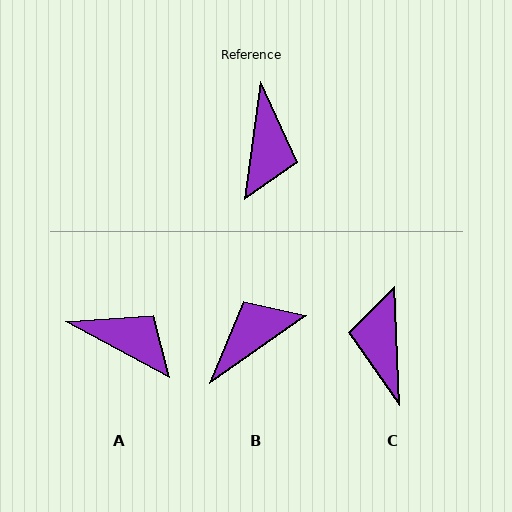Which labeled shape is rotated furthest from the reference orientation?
C, about 170 degrees away.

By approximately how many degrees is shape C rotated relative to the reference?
Approximately 170 degrees clockwise.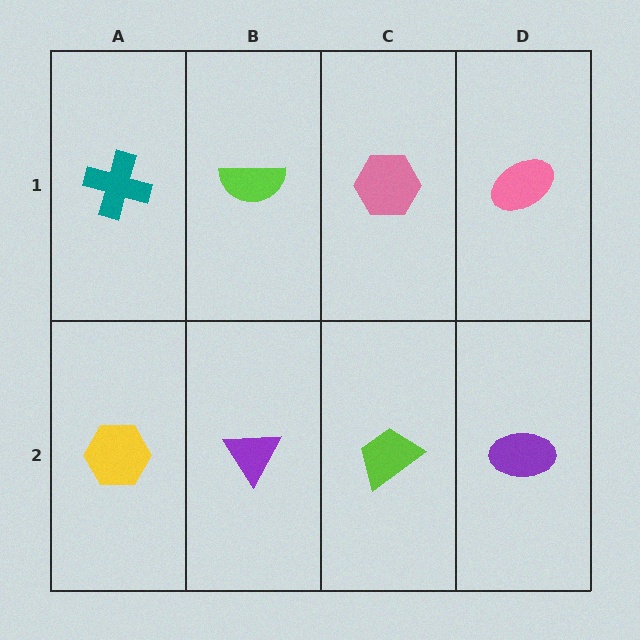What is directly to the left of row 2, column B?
A yellow hexagon.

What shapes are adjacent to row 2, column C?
A pink hexagon (row 1, column C), a purple triangle (row 2, column B), a purple ellipse (row 2, column D).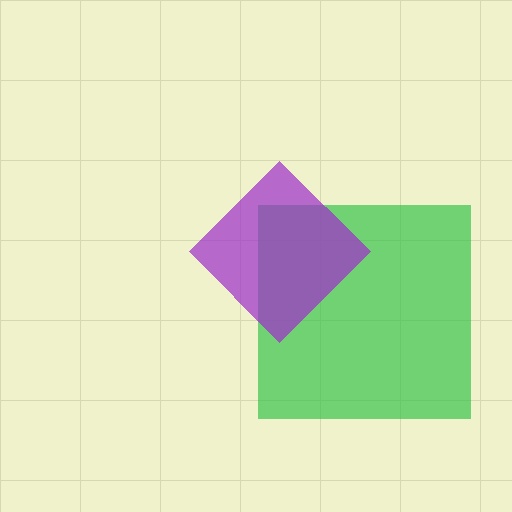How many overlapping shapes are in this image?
There are 2 overlapping shapes in the image.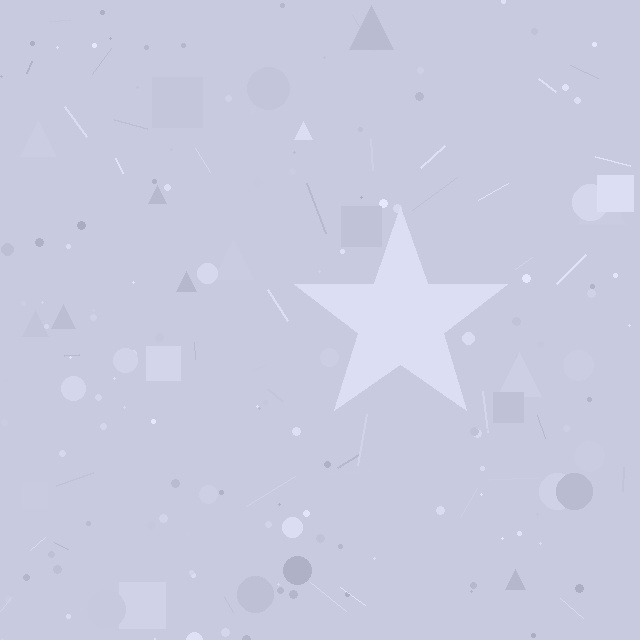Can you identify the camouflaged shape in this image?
The camouflaged shape is a star.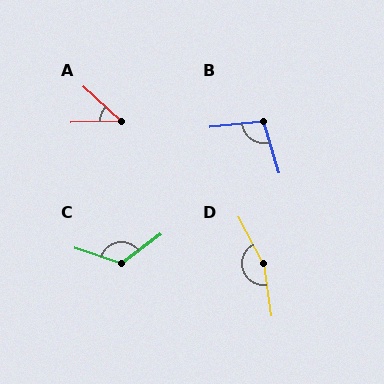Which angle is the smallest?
A, at approximately 45 degrees.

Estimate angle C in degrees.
Approximately 124 degrees.